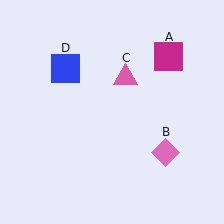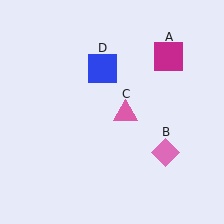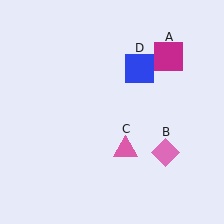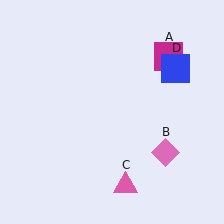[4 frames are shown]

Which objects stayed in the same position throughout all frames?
Magenta square (object A) and pink diamond (object B) remained stationary.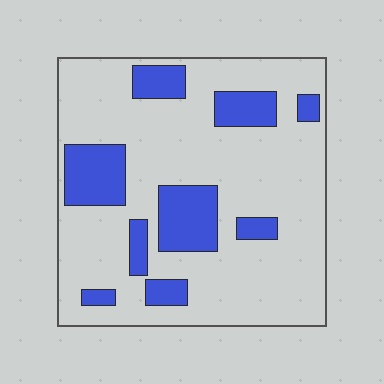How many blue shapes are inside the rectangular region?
9.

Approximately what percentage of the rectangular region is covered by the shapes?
Approximately 25%.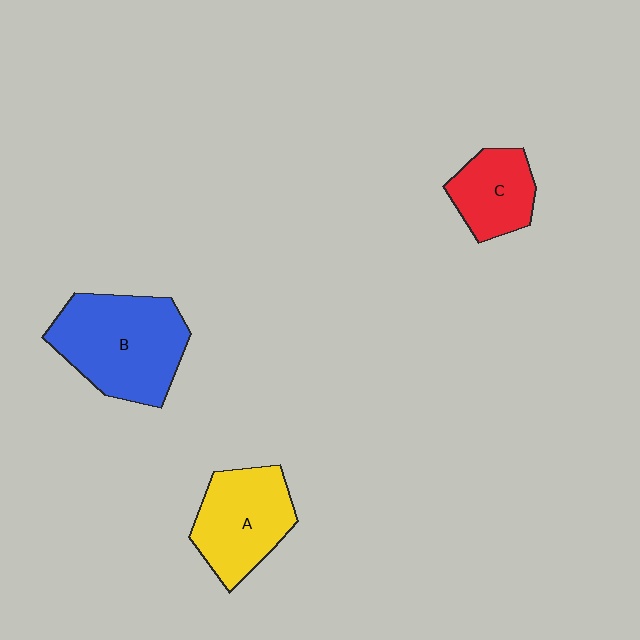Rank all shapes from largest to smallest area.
From largest to smallest: B (blue), A (yellow), C (red).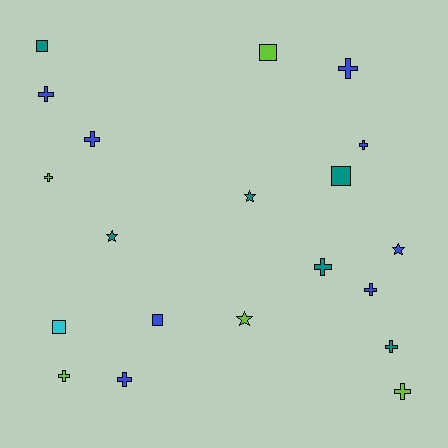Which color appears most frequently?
Blue, with 8 objects.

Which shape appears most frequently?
Cross, with 11 objects.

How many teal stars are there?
There are 2 teal stars.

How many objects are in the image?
There are 20 objects.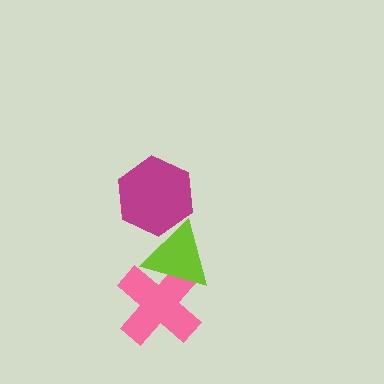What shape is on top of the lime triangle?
The magenta hexagon is on top of the lime triangle.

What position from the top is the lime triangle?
The lime triangle is 2nd from the top.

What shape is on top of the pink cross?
The lime triangle is on top of the pink cross.